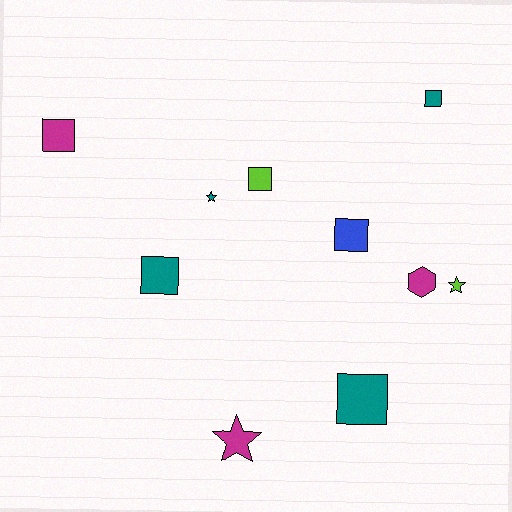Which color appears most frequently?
Teal, with 4 objects.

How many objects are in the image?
There are 10 objects.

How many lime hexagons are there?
There are no lime hexagons.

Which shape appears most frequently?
Square, with 6 objects.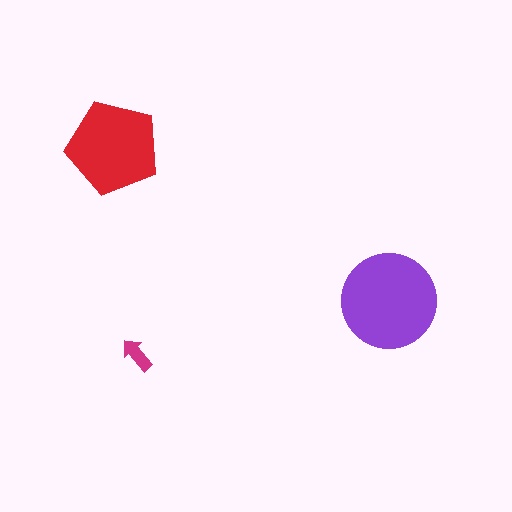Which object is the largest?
The purple circle.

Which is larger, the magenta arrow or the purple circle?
The purple circle.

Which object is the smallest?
The magenta arrow.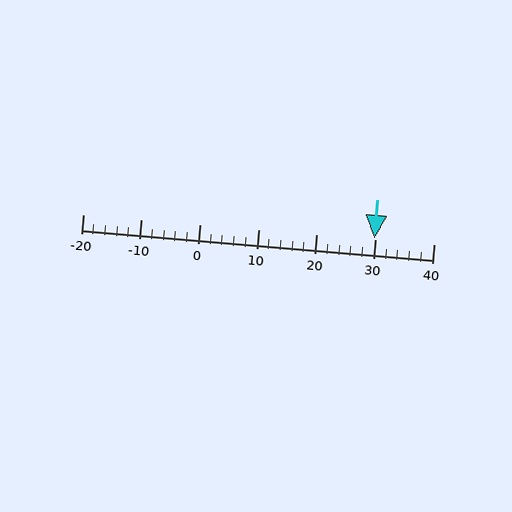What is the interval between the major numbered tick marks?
The major tick marks are spaced 10 units apart.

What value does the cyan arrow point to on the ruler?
The cyan arrow points to approximately 30.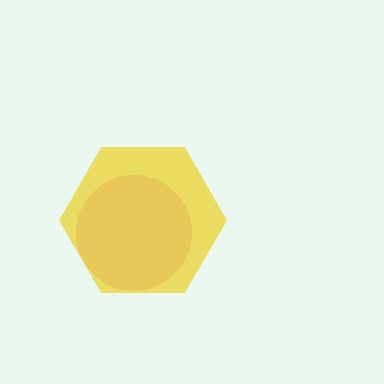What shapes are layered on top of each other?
The layered shapes are: a pink circle, a yellow hexagon.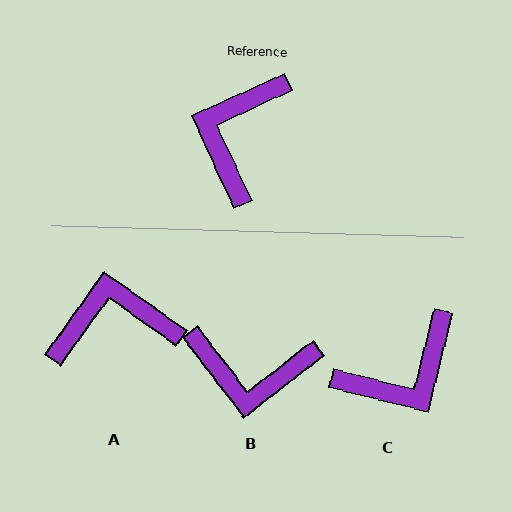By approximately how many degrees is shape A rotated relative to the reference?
Approximately 60 degrees clockwise.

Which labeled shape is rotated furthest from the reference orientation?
C, about 141 degrees away.